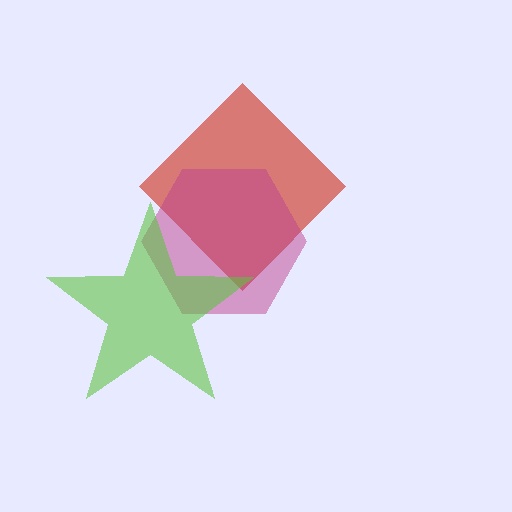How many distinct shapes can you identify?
There are 3 distinct shapes: a red diamond, a magenta hexagon, a lime star.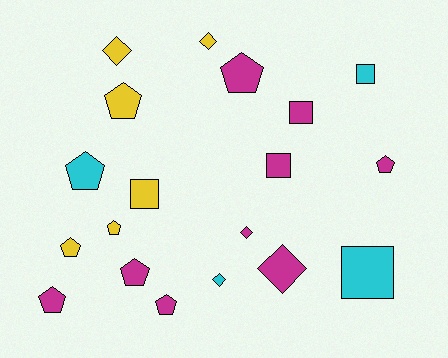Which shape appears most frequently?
Pentagon, with 9 objects.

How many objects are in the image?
There are 19 objects.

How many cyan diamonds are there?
There is 1 cyan diamond.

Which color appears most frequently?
Magenta, with 9 objects.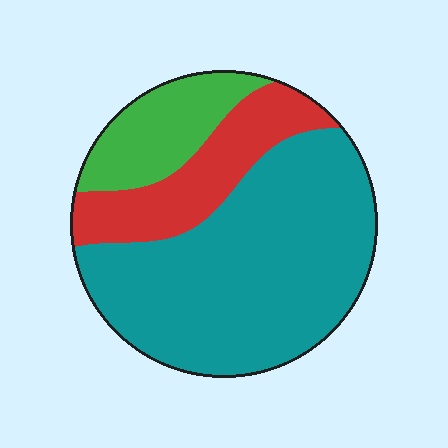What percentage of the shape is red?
Red takes up about one fifth (1/5) of the shape.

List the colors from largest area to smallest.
From largest to smallest: teal, red, green.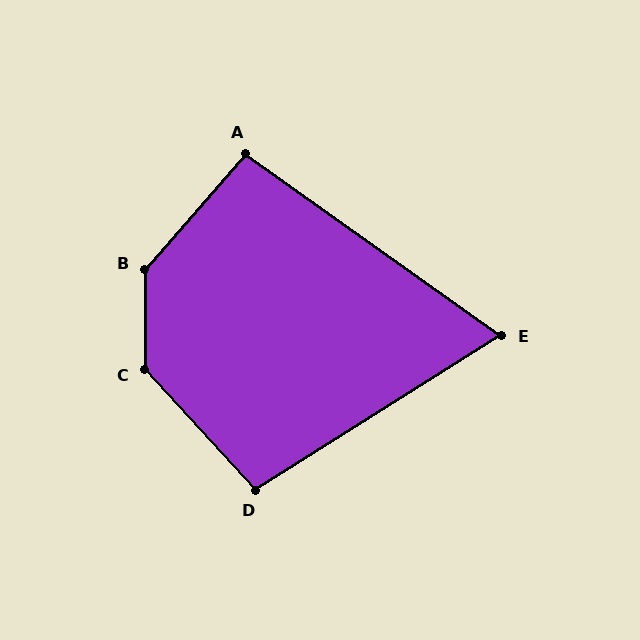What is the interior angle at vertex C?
Approximately 137 degrees (obtuse).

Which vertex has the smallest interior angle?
E, at approximately 68 degrees.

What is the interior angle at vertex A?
Approximately 96 degrees (obtuse).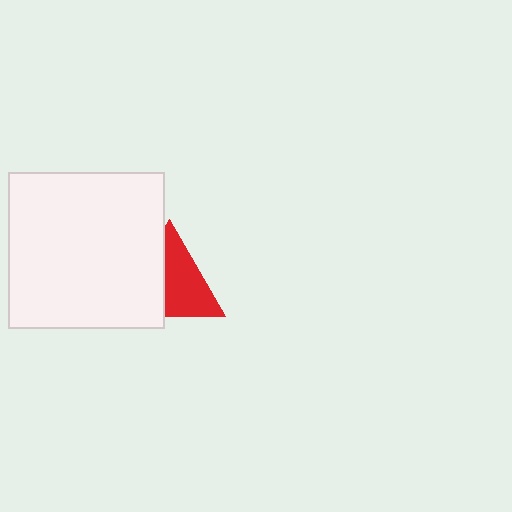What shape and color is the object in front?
The object in front is a white square.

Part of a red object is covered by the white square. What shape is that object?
It is a triangle.